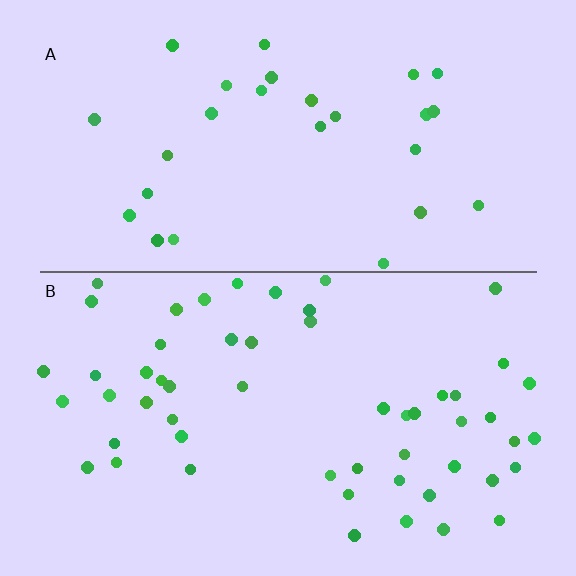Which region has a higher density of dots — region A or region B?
B (the bottom).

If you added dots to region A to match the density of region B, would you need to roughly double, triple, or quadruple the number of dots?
Approximately double.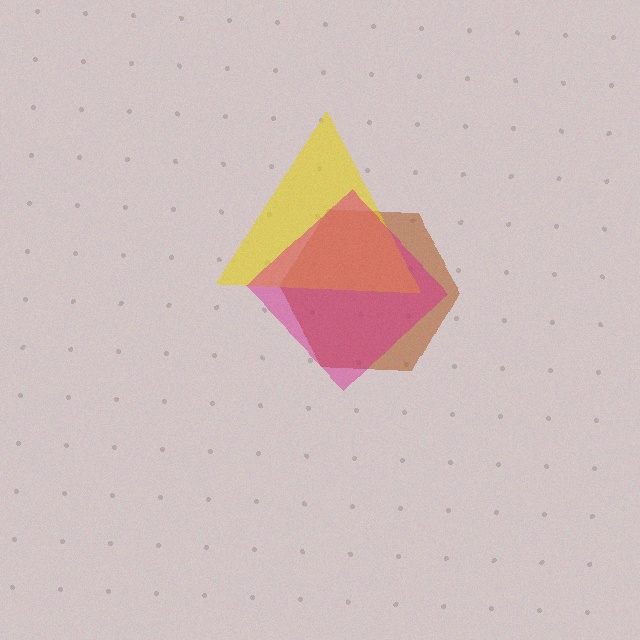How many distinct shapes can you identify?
There are 3 distinct shapes: a brown hexagon, a yellow triangle, a magenta diamond.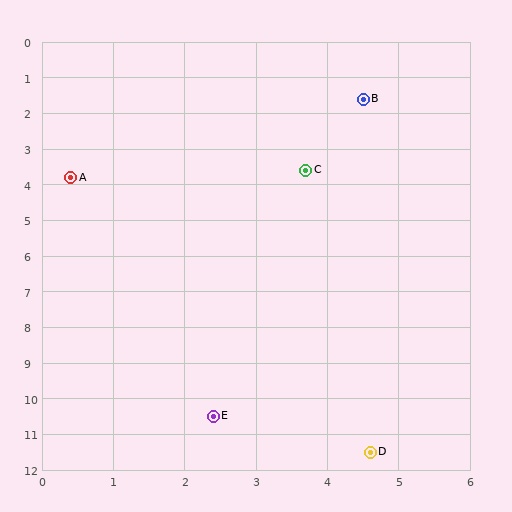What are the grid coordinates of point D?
Point D is at approximately (4.6, 11.5).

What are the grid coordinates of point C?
Point C is at approximately (3.7, 3.6).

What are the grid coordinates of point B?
Point B is at approximately (4.5, 1.6).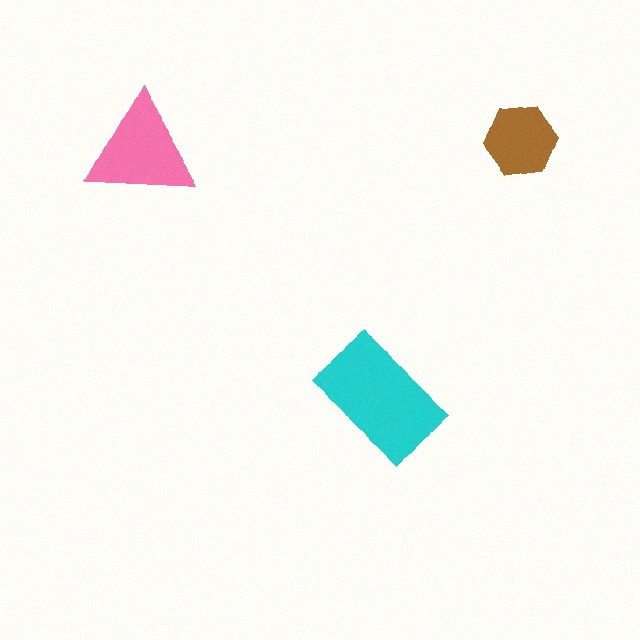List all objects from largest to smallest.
The cyan rectangle, the pink triangle, the brown hexagon.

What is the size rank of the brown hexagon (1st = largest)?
3rd.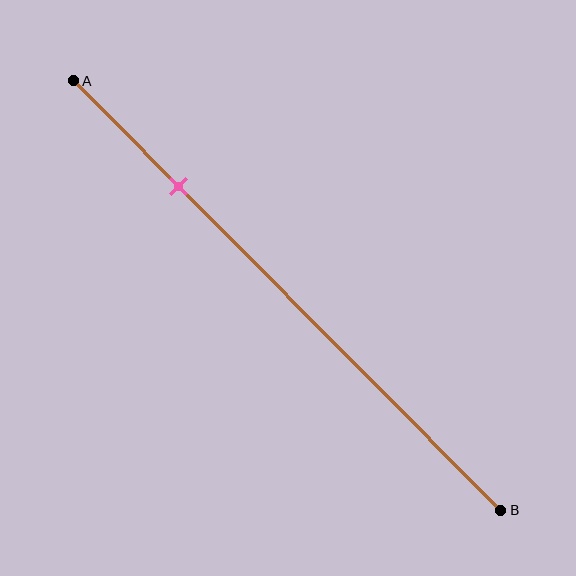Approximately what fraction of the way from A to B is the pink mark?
The pink mark is approximately 25% of the way from A to B.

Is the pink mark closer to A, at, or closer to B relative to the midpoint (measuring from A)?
The pink mark is closer to point A than the midpoint of segment AB.